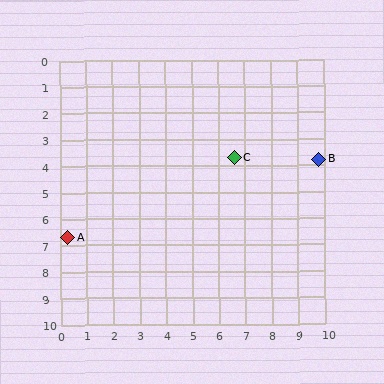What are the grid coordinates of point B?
Point B is at approximately (9.8, 3.8).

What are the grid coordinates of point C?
Point C is at approximately (6.6, 3.7).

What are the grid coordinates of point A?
Point A is at approximately (0.3, 6.7).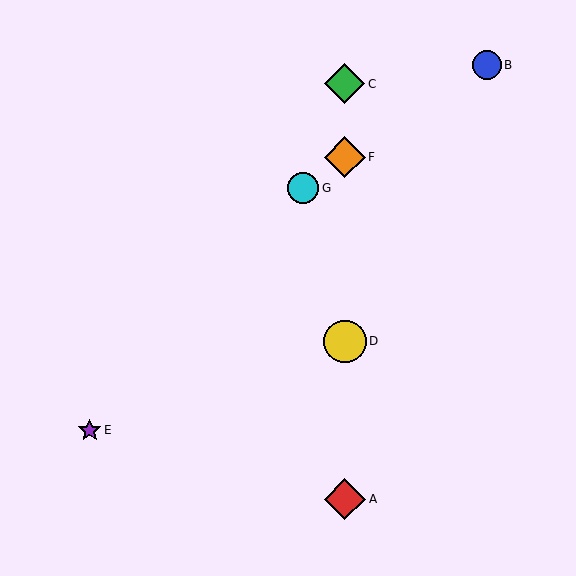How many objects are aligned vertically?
4 objects (A, C, D, F) are aligned vertically.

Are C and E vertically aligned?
No, C is at x≈345 and E is at x≈90.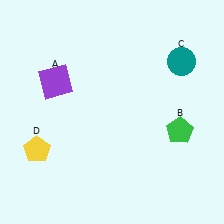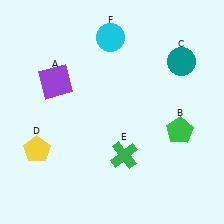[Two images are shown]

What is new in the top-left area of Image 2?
A cyan circle (F) was added in the top-left area of Image 2.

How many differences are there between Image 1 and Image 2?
There are 2 differences between the two images.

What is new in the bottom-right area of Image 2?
A green cross (E) was added in the bottom-right area of Image 2.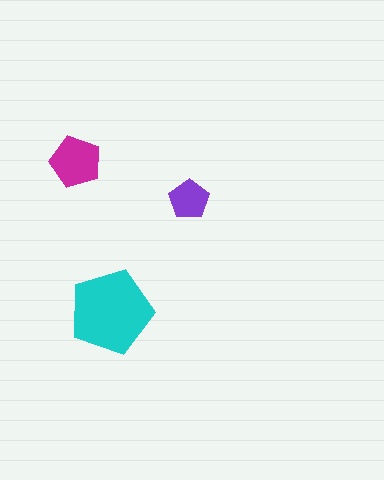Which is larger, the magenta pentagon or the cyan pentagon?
The cyan one.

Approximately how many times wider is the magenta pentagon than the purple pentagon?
About 1.5 times wider.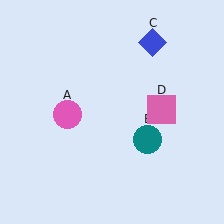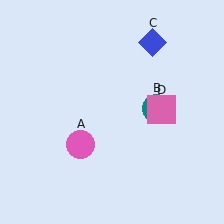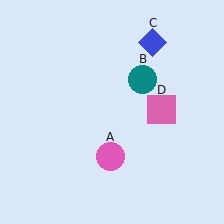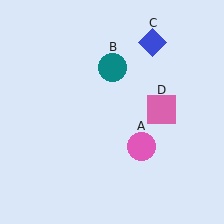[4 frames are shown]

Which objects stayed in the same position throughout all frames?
Blue diamond (object C) and pink square (object D) remained stationary.